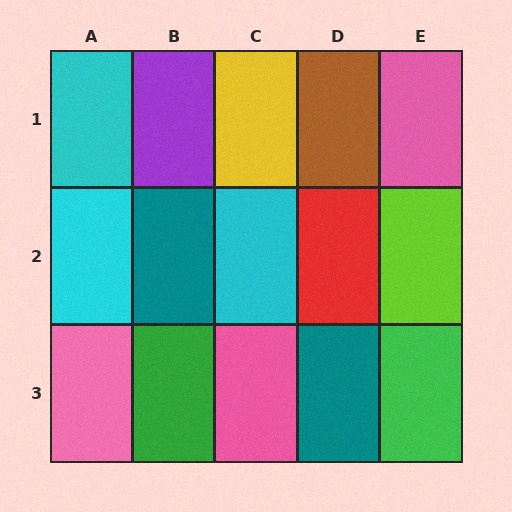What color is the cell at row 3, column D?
Teal.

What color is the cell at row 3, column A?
Pink.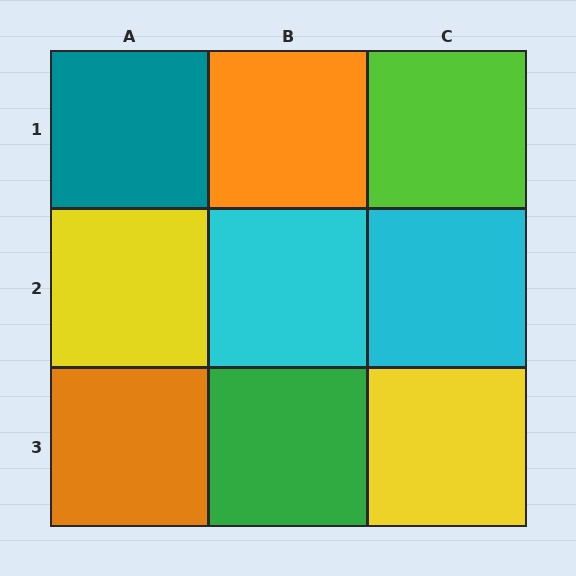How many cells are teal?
1 cell is teal.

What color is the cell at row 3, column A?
Orange.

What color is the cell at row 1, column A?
Teal.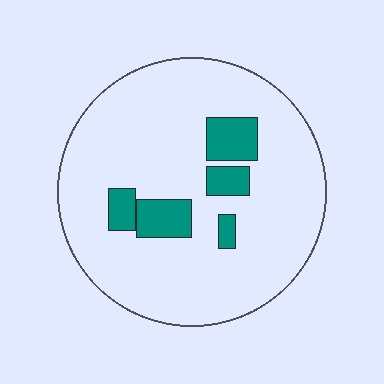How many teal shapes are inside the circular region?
5.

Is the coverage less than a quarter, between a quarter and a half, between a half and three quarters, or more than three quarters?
Less than a quarter.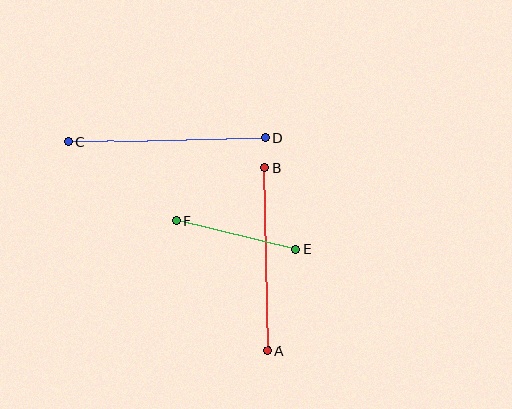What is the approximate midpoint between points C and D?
The midpoint is at approximately (167, 140) pixels.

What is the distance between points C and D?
The distance is approximately 197 pixels.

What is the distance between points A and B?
The distance is approximately 183 pixels.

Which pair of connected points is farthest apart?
Points C and D are farthest apart.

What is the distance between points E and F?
The distance is approximately 123 pixels.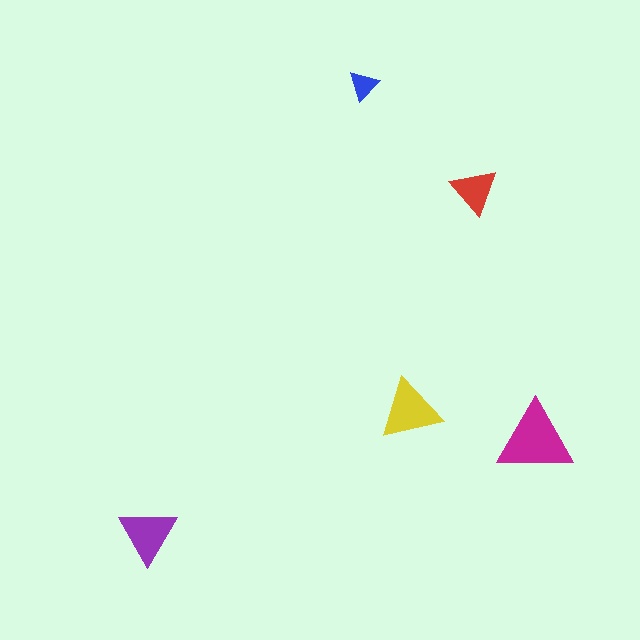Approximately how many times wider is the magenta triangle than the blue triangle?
About 2.5 times wider.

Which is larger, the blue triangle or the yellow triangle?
The yellow one.